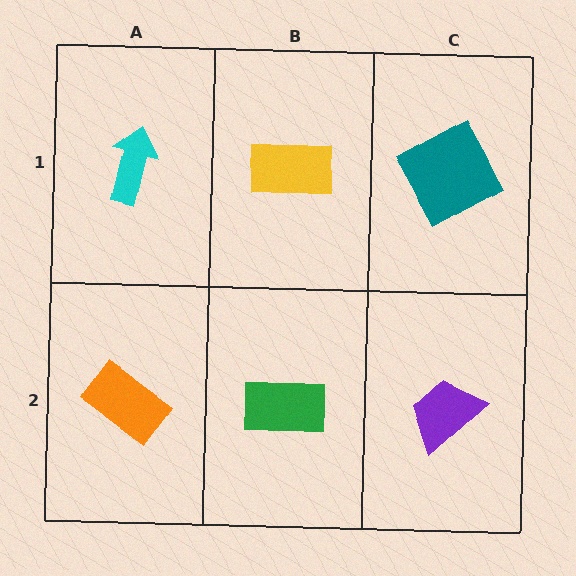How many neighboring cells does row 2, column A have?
2.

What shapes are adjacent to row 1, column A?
An orange rectangle (row 2, column A), a yellow rectangle (row 1, column B).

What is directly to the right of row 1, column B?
A teal square.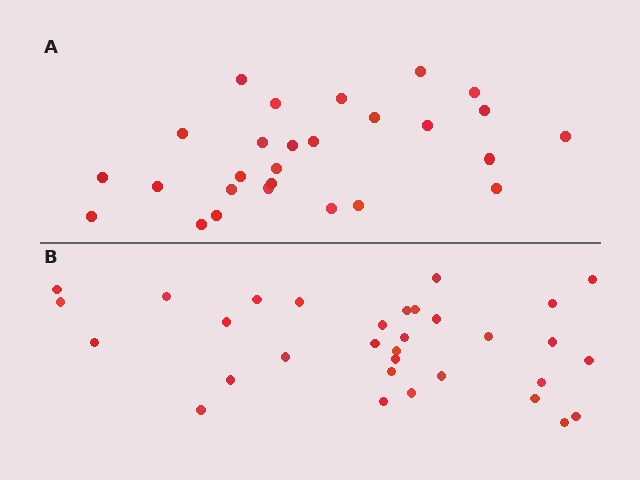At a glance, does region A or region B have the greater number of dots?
Region B (the bottom region) has more dots.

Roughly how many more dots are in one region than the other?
Region B has about 5 more dots than region A.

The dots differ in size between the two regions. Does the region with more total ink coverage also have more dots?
No. Region A has more total ink coverage because its dots are larger, but region B actually contains more individual dots. Total area can be misleading — the number of items is what matters here.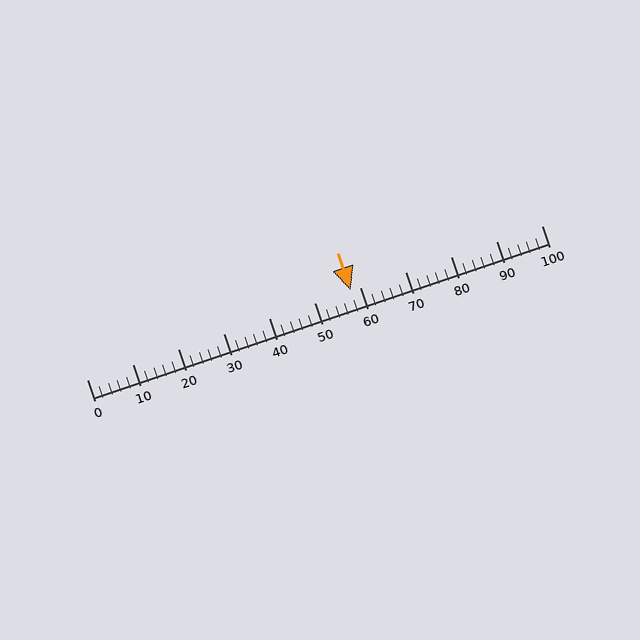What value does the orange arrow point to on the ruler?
The orange arrow points to approximately 58.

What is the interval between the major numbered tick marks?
The major tick marks are spaced 10 units apart.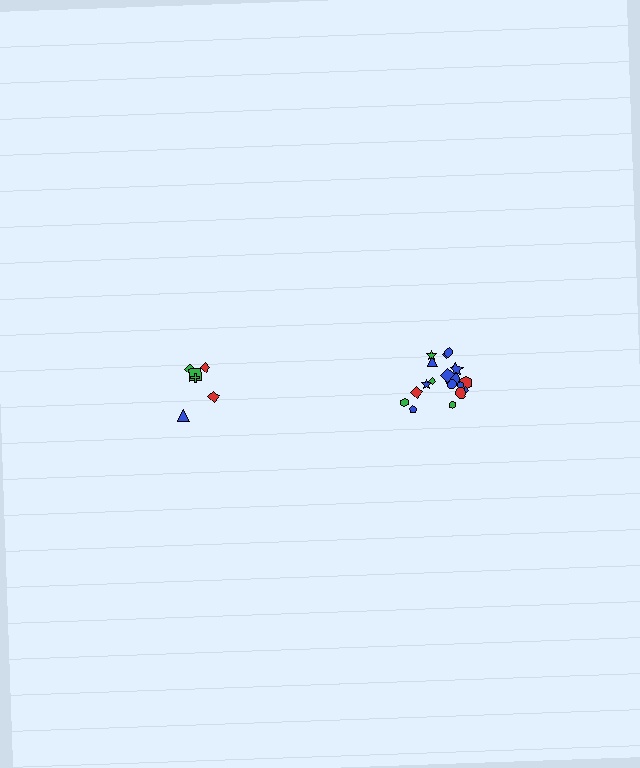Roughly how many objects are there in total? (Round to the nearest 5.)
Roughly 25 objects in total.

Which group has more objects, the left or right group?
The right group.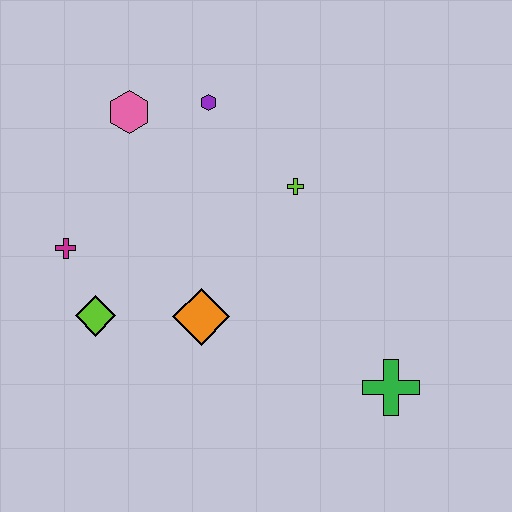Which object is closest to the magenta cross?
The lime diamond is closest to the magenta cross.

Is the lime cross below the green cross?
No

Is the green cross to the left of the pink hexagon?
No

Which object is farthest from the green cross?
The pink hexagon is farthest from the green cross.